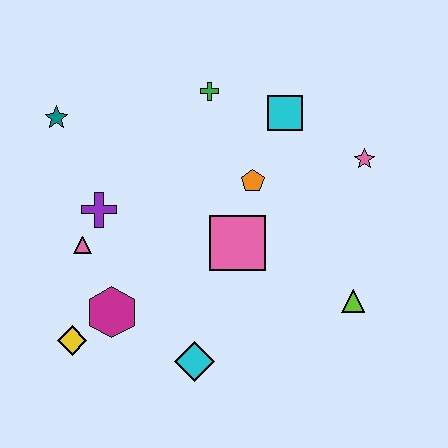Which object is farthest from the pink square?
The teal star is farthest from the pink square.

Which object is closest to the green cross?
The cyan square is closest to the green cross.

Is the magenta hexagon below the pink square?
Yes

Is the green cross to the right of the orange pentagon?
No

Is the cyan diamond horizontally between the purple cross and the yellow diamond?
No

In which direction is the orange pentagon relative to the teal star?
The orange pentagon is to the right of the teal star.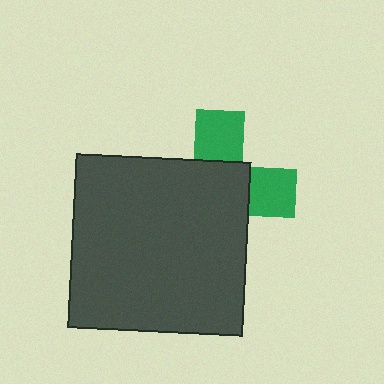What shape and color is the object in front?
The object in front is a dark gray square.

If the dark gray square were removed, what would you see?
You would see the complete green cross.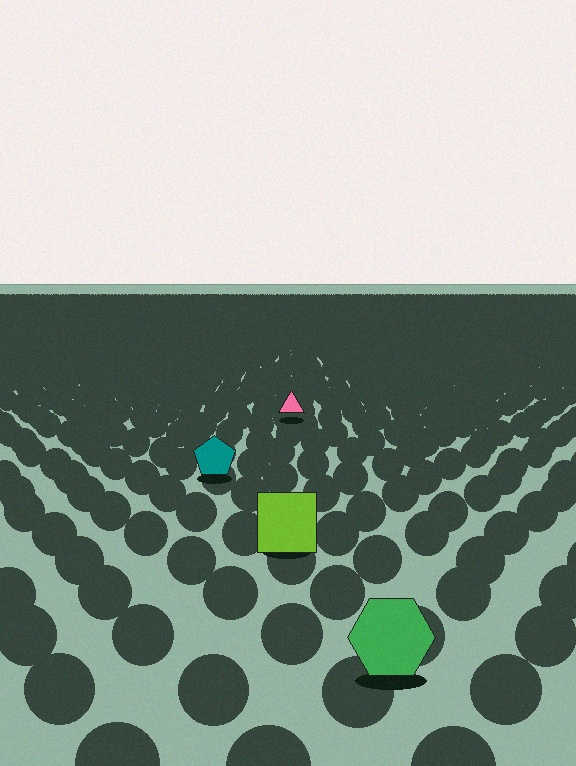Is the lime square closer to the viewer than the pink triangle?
Yes. The lime square is closer — you can tell from the texture gradient: the ground texture is coarser near it.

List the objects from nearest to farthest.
From nearest to farthest: the green hexagon, the lime square, the teal pentagon, the pink triangle.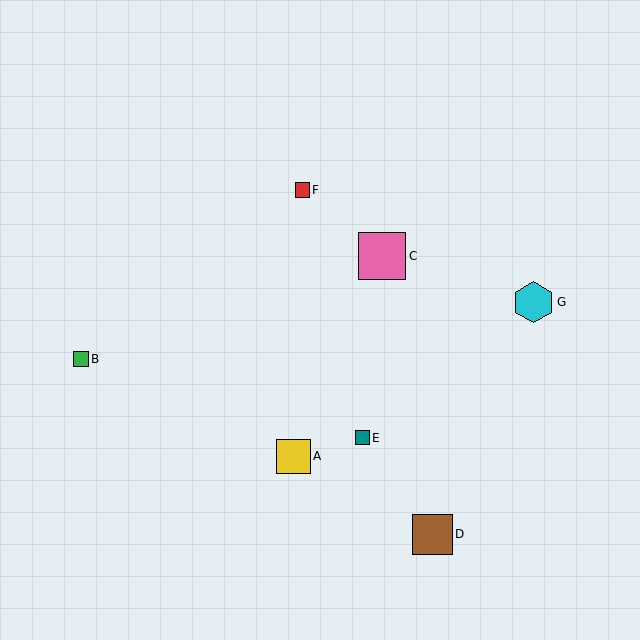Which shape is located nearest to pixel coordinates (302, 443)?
The yellow square (labeled A) at (293, 456) is nearest to that location.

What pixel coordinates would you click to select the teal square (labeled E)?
Click at (362, 438) to select the teal square E.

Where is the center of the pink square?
The center of the pink square is at (382, 256).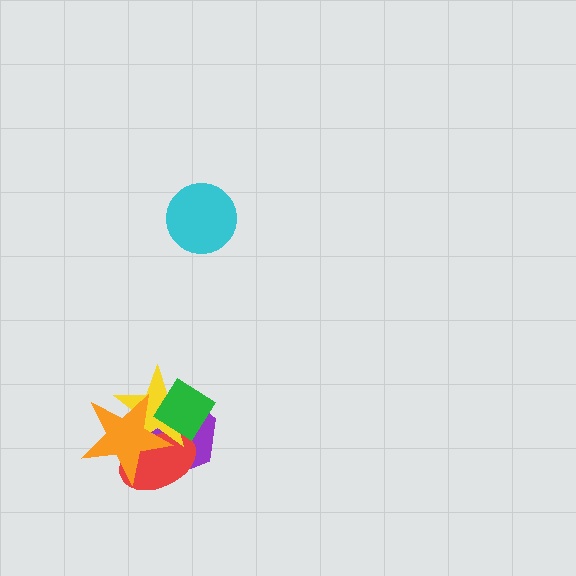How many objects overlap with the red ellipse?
4 objects overlap with the red ellipse.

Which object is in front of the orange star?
The green diamond is in front of the orange star.